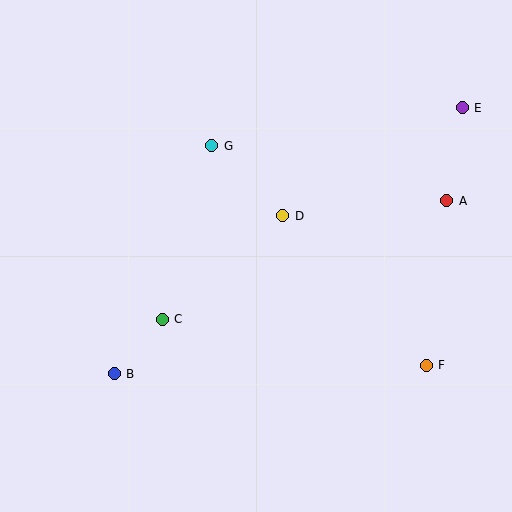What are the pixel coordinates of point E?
Point E is at (462, 108).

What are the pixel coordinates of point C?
Point C is at (162, 319).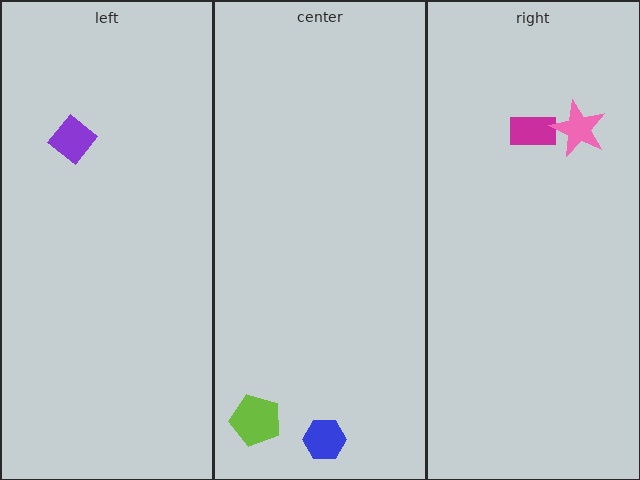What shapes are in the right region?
The magenta rectangle, the pink star.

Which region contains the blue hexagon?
The center region.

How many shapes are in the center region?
2.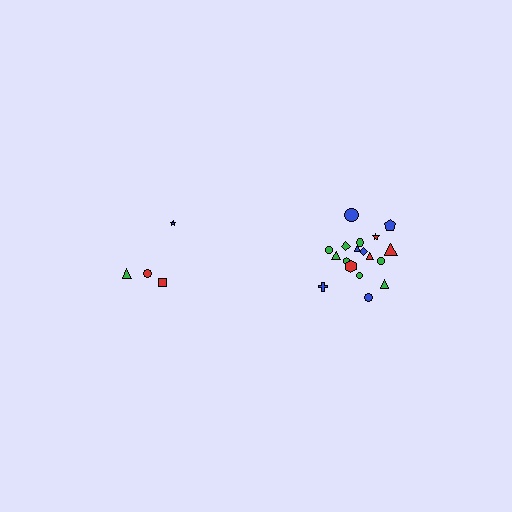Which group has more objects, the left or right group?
The right group.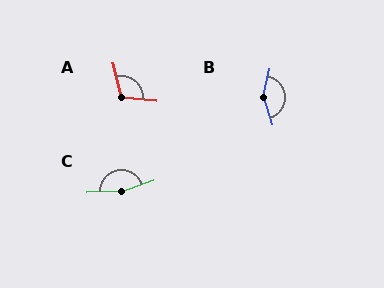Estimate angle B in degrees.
Approximately 151 degrees.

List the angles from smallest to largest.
A (109°), B (151°), C (163°).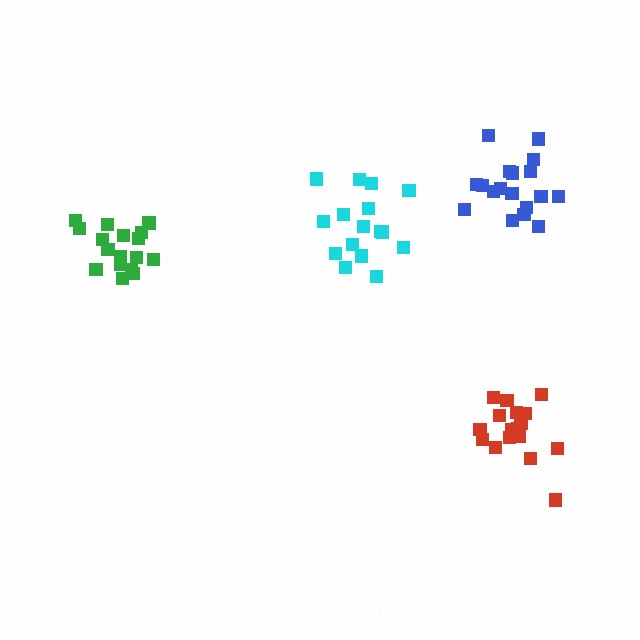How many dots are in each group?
Group 1: 16 dots, Group 2: 17 dots, Group 3: 17 dots, Group 4: 18 dots (68 total).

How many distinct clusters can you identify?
There are 4 distinct clusters.